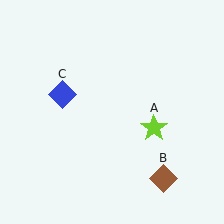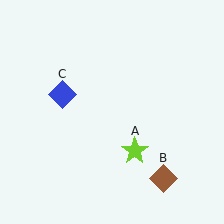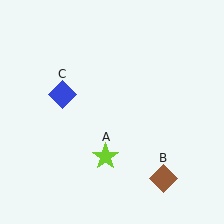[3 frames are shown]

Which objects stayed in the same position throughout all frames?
Brown diamond (object B) and blue diamond (object C) remained stationary.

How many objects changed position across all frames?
1 object changed position: lime star (object A).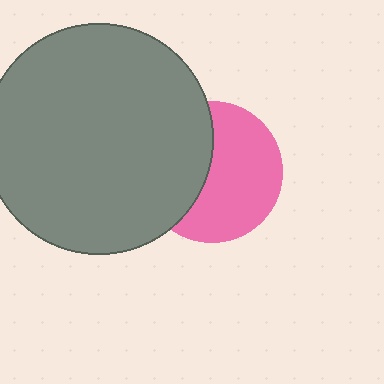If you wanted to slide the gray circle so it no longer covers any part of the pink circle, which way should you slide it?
Slide it left — that is the most direct way to separate the two shapes.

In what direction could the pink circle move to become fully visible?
The pink circle could move right. That would shift it out from behind the gray circle entirely.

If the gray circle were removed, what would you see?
You would see the complete pink circle.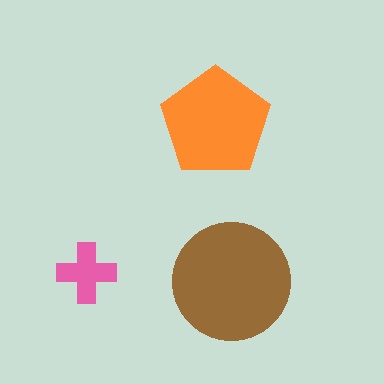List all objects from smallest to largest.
The pink cross, the orange pentagon, the brown circle.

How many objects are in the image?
There are 3 objects in the image.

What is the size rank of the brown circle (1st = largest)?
1st.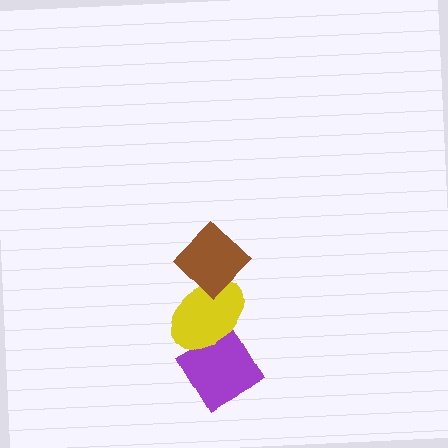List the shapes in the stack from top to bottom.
From top to bottom: the brown diamond, the yellow ellipse, the purple diamond.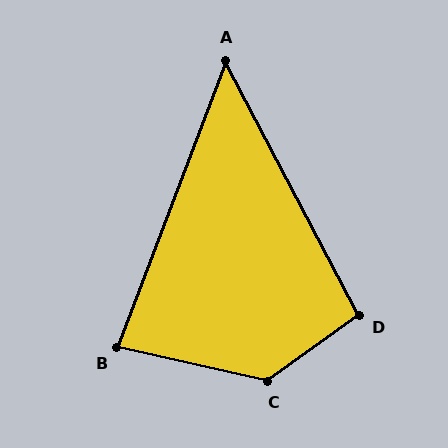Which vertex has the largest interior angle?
C, at approximately 132 degrees.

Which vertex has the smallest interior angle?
A, at approximately 48 degrees.